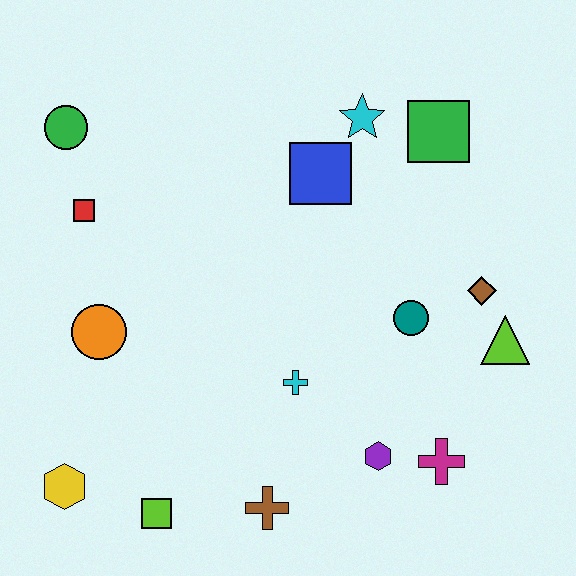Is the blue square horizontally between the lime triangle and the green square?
No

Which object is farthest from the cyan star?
The yellow hexagon is farthest from the cyan star.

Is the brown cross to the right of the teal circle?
No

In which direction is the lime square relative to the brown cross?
The lime square is to the left of the brown cross.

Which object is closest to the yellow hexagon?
The lime square is closest to the yellow hexagon.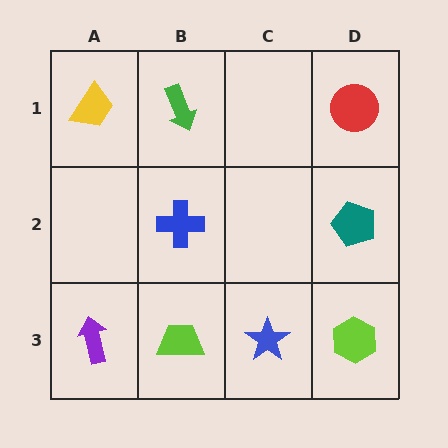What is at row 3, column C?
A blue star.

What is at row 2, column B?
A blue cross.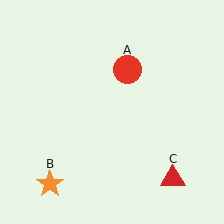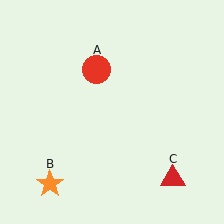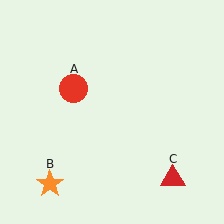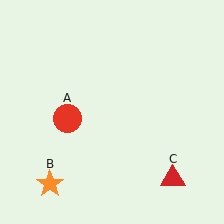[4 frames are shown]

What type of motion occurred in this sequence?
The red circle (object A) rotated counterclockwise around the center of the scene.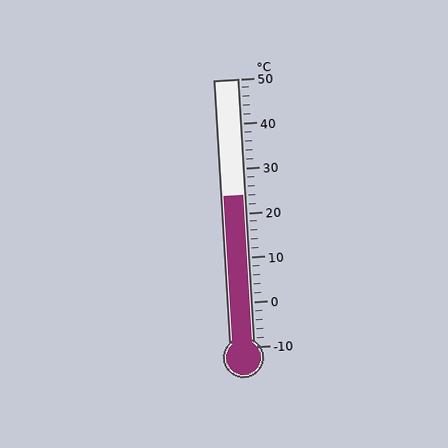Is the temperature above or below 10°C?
The temperature is above 10°C.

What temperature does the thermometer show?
The thermometer shows approximately 24°C.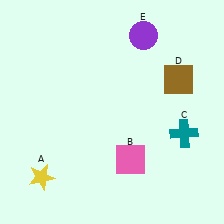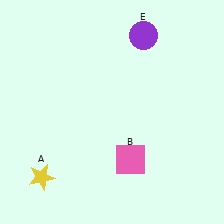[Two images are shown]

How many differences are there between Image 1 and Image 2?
There are 2 differences between the two images.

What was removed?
The teal cross (C), the brown square (D) were removed in Image 2.